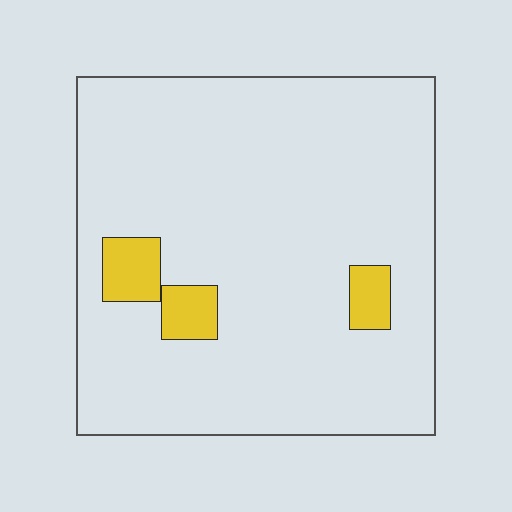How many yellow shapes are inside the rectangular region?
3.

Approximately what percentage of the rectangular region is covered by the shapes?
Approximately 5%.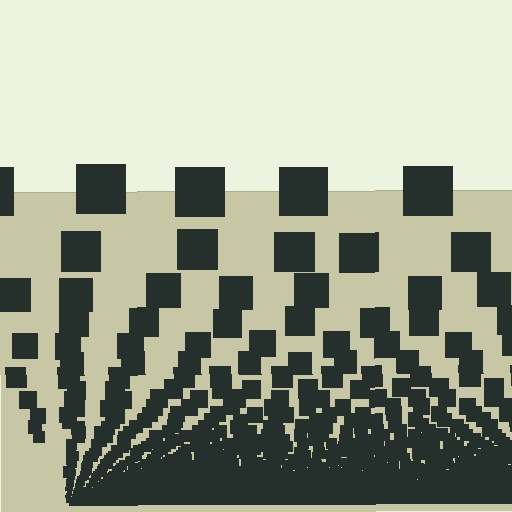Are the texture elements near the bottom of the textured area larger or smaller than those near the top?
Smaller. The gradient is inverted — elements near the bottom are smaller and denser.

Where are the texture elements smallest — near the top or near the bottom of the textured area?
Near the bottom.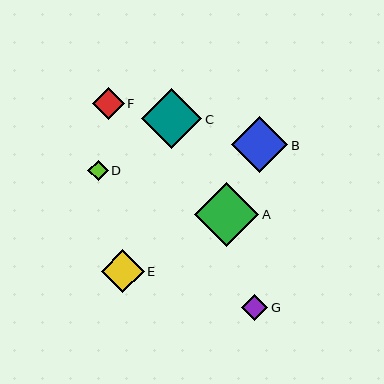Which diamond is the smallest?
Diamond D is the smallest with a size of approximately 21 pixels.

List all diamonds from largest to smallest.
From largest to smallest: A, C, B, E, F, G, D.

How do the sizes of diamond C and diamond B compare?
Diamond C and diamond B are approximately the same size.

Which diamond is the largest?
Diamond A is the largest with a size of approximately 65 pixels.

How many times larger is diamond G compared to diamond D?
Diamond G is approximately 1.3 times the size of diamond D.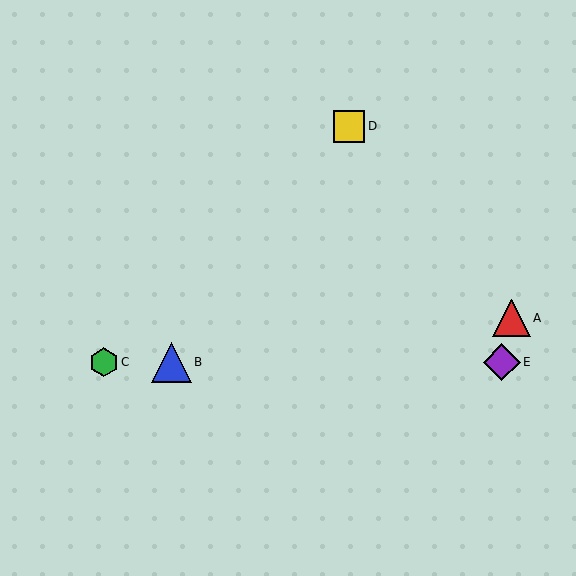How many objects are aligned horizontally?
3 objects (B, C, E) are aligned horizontally.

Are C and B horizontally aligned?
Yes, both are at y≈362.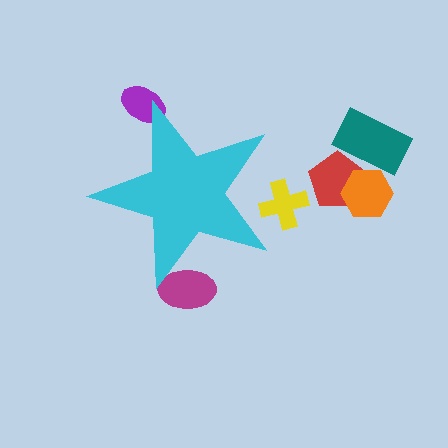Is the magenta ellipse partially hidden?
Yes, the magenta ellipse is partially hidden behind the cyan star.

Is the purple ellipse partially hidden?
Yes, the purple ellipse is partially hidden behind the cyan star.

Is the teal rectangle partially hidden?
No, the teal rectangle is fully visible.